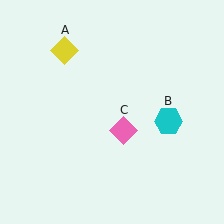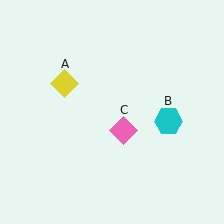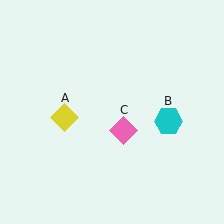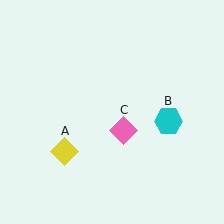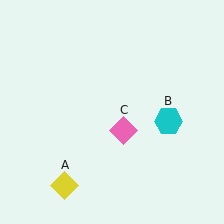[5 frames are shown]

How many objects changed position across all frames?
1 object changed position: yellow diamond (object A).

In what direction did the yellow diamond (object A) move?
The yellow diamond (object A) moved down.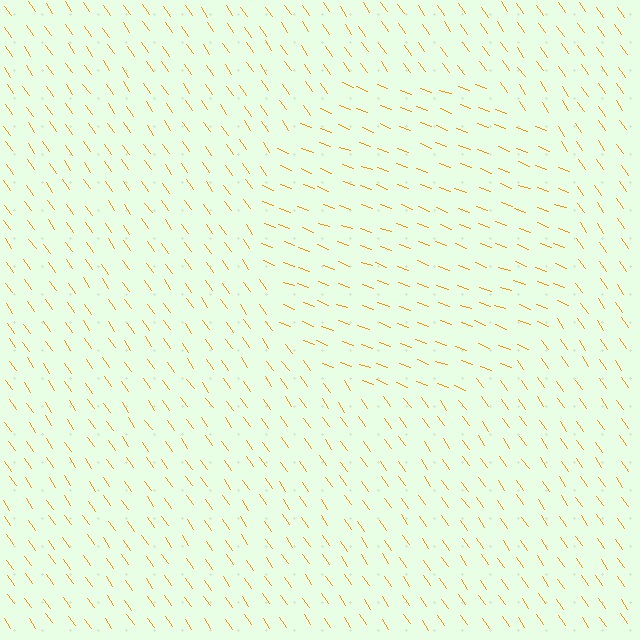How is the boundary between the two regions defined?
The boundary is defined purely by a change in line orientation (approximately 34 degrees difference). All lines are the same color and thickness.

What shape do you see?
I see a circle.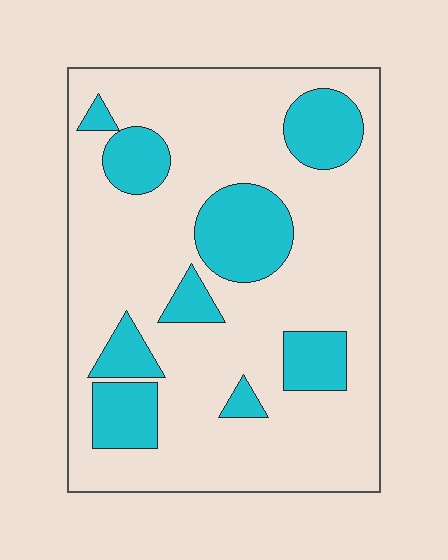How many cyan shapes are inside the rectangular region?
9.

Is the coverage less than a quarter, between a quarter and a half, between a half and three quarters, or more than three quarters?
Less than a quarter.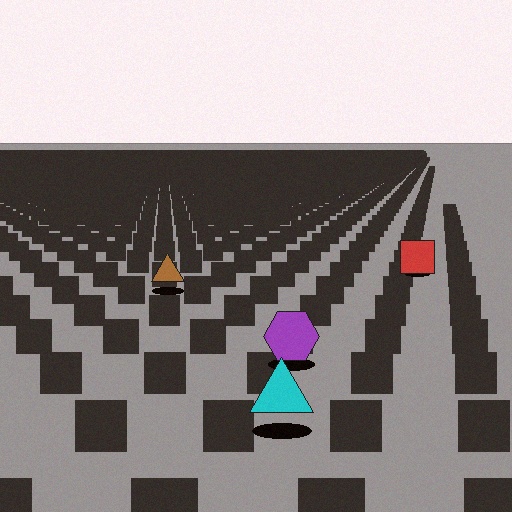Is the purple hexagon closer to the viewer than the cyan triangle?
No. The cyan triangle is closer — you can tell from the texture gradient: the ground texture is coarser near it.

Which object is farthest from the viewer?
The red square is farthest from the viewer. It appears smaller and the ground texture around it is denser.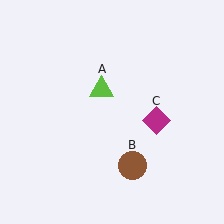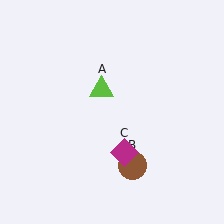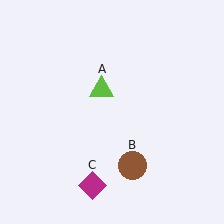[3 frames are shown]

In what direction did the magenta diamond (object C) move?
The magenta diamond (object C) moved down and to the left.